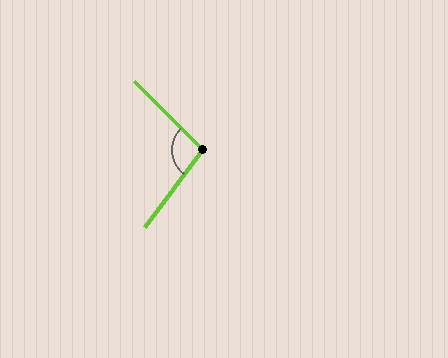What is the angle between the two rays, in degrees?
Approximately 99 degrees.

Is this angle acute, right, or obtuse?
It is obtuse.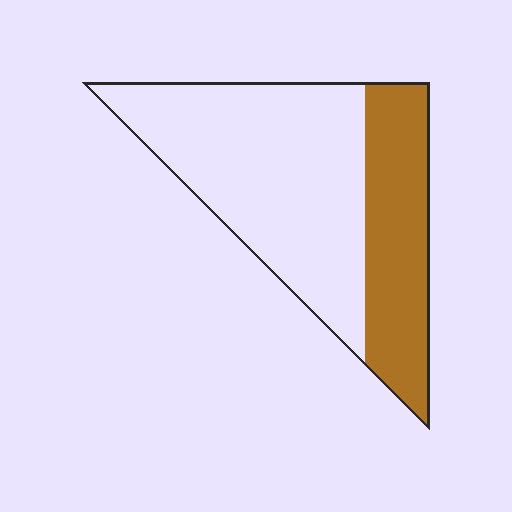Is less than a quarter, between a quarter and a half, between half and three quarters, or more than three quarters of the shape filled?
Between a quarter and a half.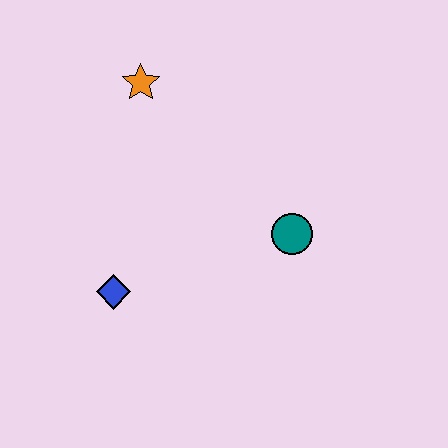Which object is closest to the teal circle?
The blue diamond is closest to the teal circle.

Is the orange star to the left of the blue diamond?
No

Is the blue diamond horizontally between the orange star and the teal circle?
No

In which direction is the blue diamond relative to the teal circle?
The blue diamond is to the left of the teal circle.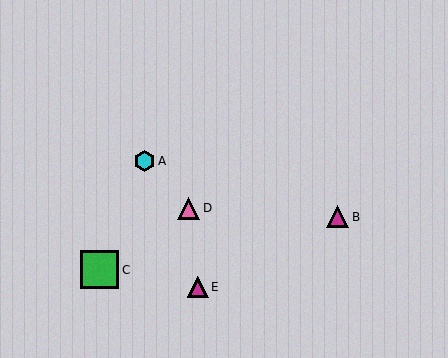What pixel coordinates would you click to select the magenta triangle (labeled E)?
Click at (198, 287) to select the magenta triangle E.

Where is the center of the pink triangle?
The center of the pink triangle is at (188, 208).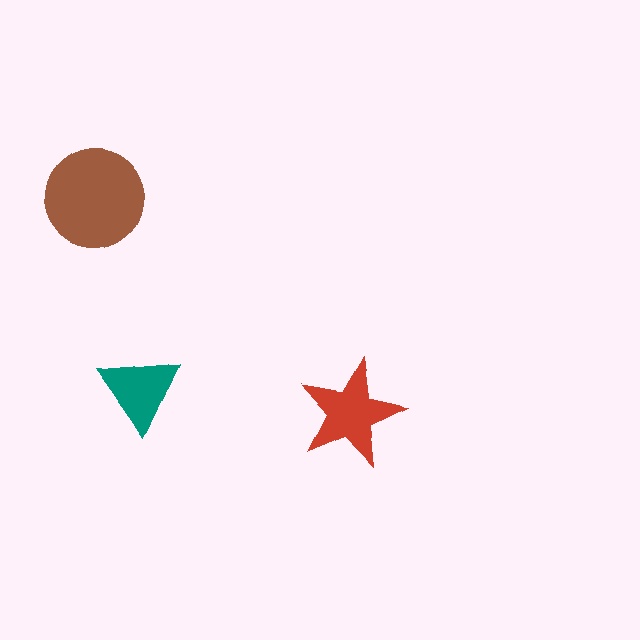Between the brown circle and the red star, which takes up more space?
The brown circle.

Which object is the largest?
The brown circle.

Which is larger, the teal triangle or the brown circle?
The brown circle.